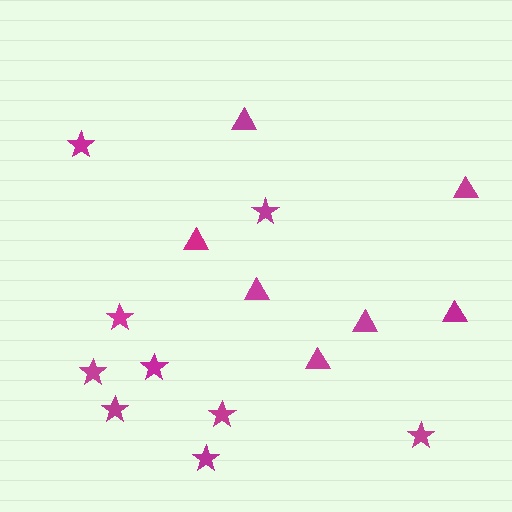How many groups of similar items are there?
There are 2 groups: one group of stars (9) and one group of triangles (7).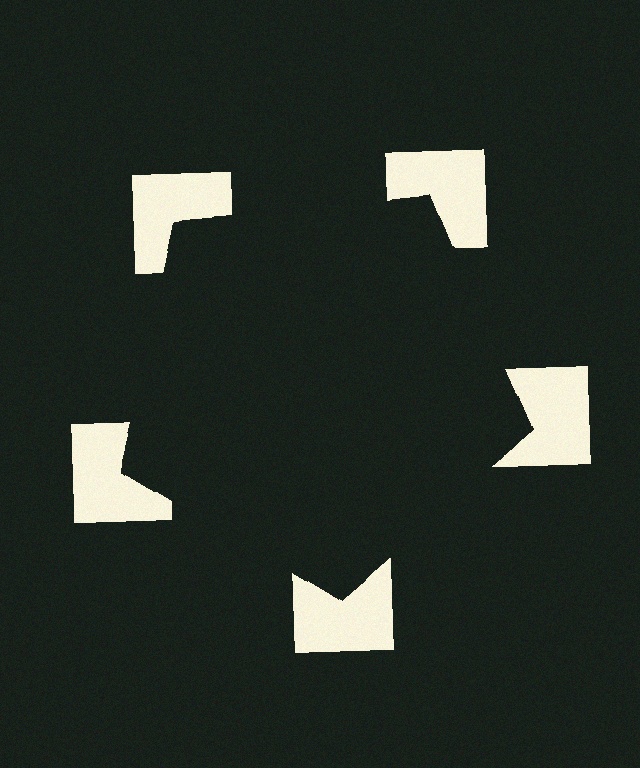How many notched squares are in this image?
There are 5 — one at each vertex of the illusory pentagon.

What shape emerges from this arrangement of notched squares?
An illusory pentagon — its edges are inferred from the aligned wedge cuts in the notched squares, not physically drawn.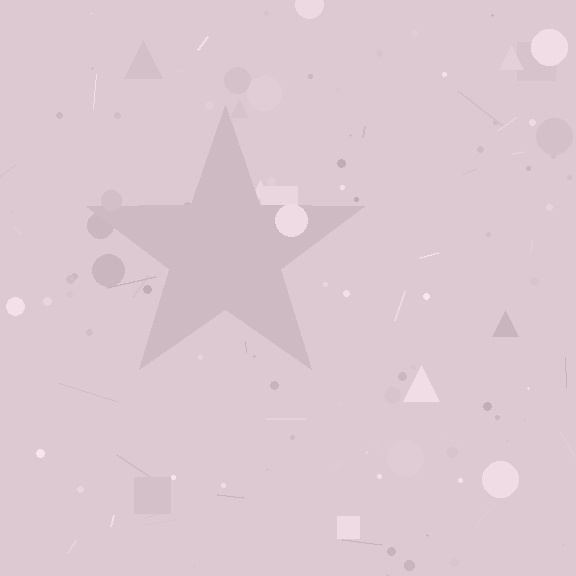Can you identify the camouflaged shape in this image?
The camouflaged shape is a star.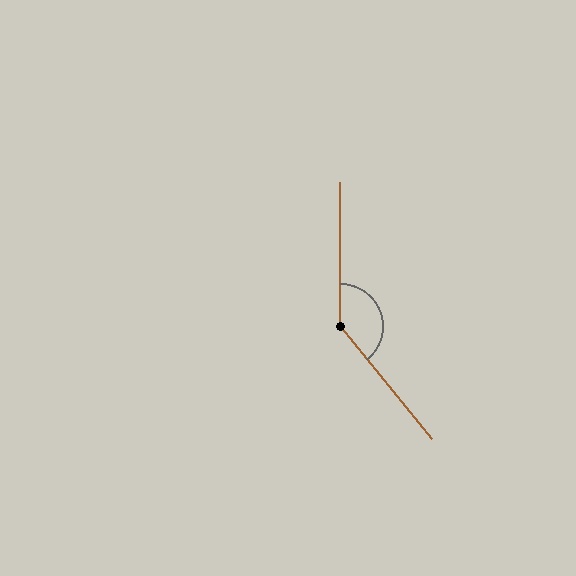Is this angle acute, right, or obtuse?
It is obtuse.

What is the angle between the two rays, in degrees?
Approximately 141 degrees.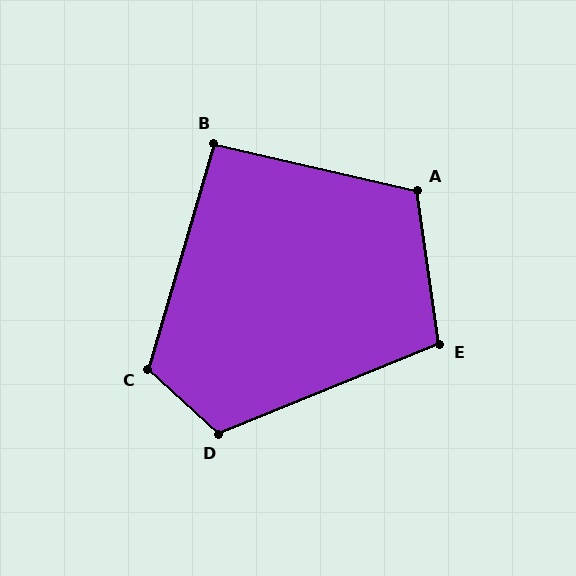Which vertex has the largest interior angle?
C, at approximately 116 degrees.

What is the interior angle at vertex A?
Approximately 111 degrees (obtuse).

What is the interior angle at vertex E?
Approximately 104 degrees (obtuse).